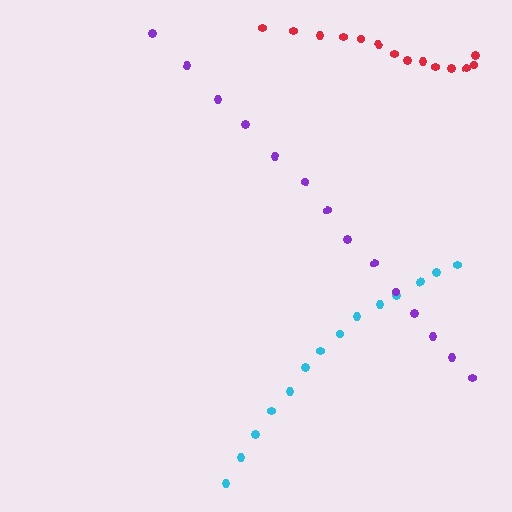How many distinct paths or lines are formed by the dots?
There are 3 distinct paths.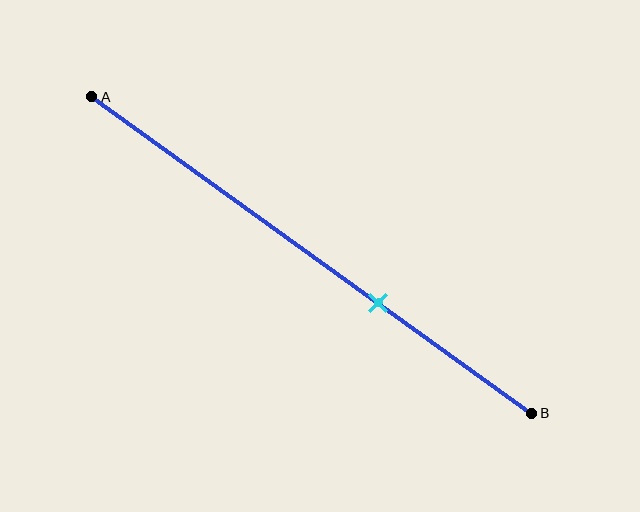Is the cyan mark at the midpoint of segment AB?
No, the mark is at about 65% from A, not at the 50% midpoint.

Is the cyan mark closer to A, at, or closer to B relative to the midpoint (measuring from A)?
The cyan mark is closer to point B than the midpoint of segment AB.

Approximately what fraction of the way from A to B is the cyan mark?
The cyan mark is approximately 65% of the way from A to B.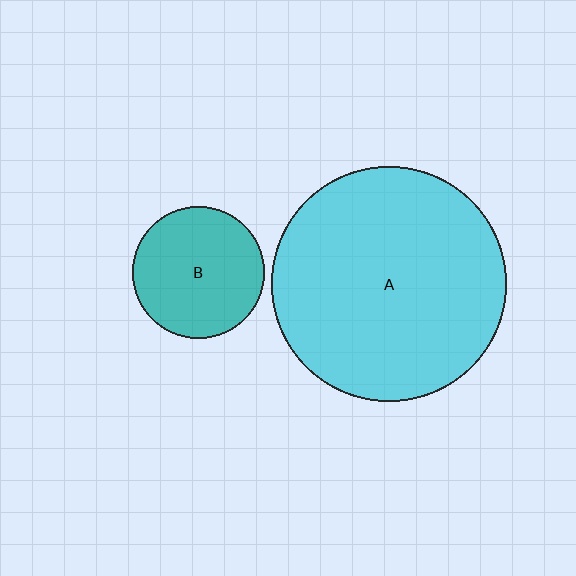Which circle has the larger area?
Circle A (cyan).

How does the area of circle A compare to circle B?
Approximately 3.2 times.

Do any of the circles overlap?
No, none of the circles overlap.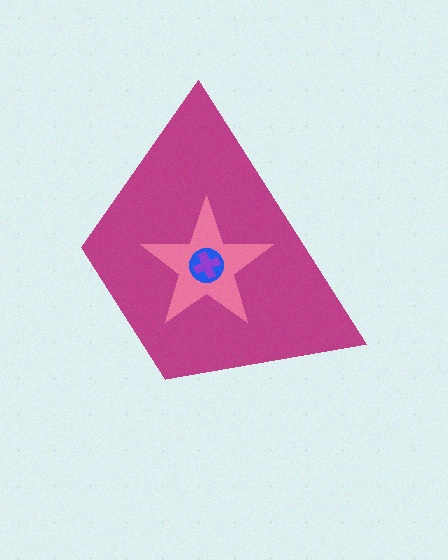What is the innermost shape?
The purple cross.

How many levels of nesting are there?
4.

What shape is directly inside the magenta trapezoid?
The pink star.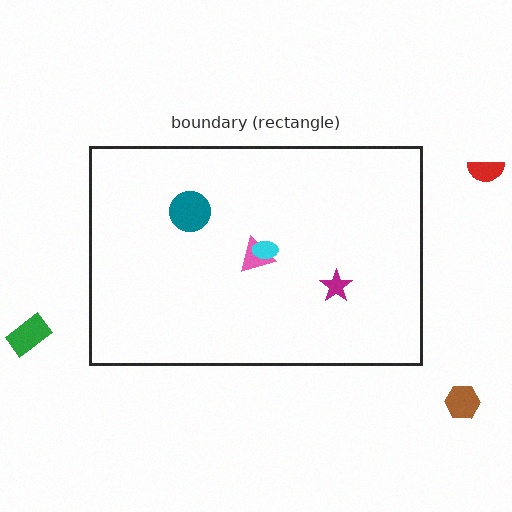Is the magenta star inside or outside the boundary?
Inside.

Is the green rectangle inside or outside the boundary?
Outside.